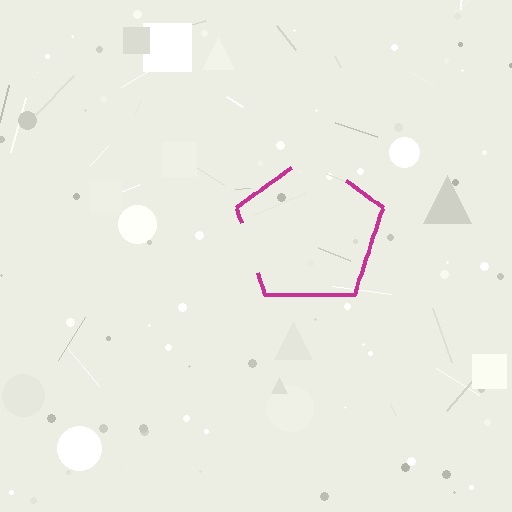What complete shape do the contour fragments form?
The contour fragments form a pentagon.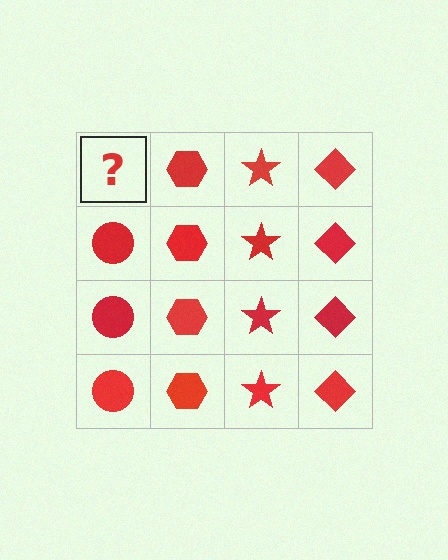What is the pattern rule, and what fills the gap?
The rule is that each column has a consistent shape. The gap should be filled with a red circle.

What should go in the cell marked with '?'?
The missing cell should contain a red circle.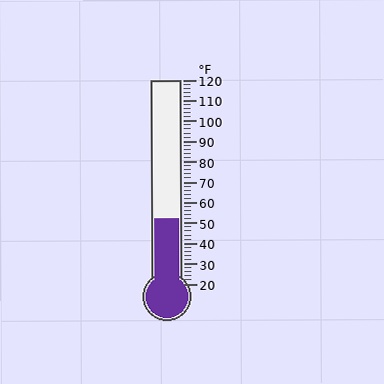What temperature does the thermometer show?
The thermometer shows approximately 52°F.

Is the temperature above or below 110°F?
The temperature is below 110°F.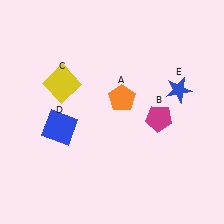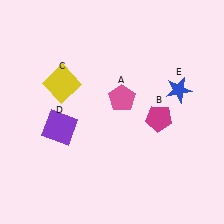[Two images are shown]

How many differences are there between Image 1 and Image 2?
There are 2 differences between the two images.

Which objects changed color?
A changed from orange to pink. D changed from blue to purple.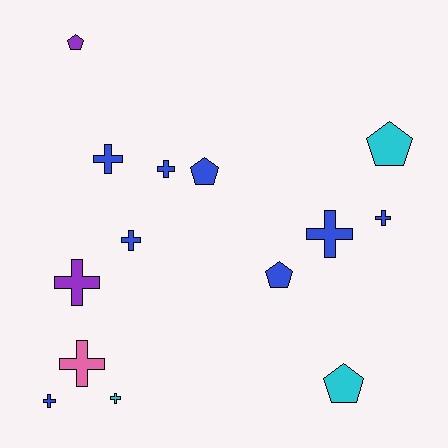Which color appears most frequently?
Blue, with 8 objects.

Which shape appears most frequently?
Cross, with 9 objects.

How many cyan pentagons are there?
There are 2 cyan pentagons.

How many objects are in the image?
There are 14 objects.